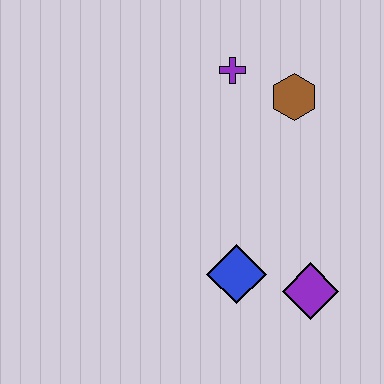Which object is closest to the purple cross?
The brown hexagon is closest to the purple cross.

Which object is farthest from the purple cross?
The purple diamond is farthest from the purple cross.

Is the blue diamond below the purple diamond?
No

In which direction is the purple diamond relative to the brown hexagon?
The purple diamond is below the brown hexagon.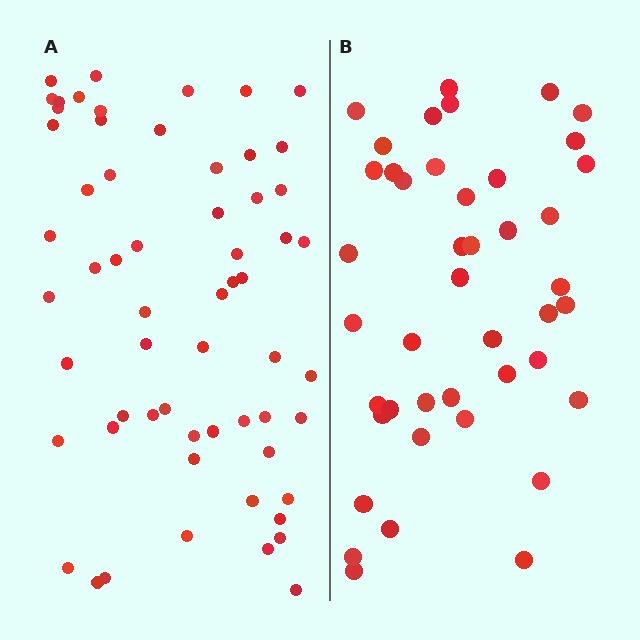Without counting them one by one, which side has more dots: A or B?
Region A (the left region) has more dots.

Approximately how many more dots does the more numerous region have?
Region A has approximately 15 more dots than region B.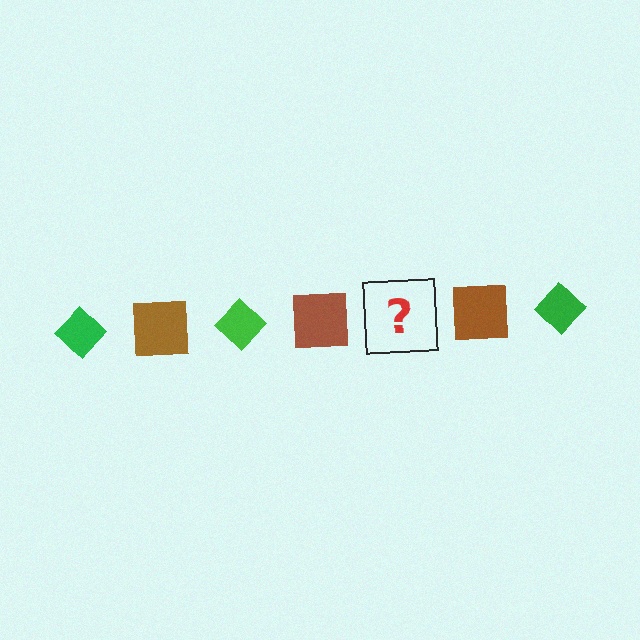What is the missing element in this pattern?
The missing element is a green diamond.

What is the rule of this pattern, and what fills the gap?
The rule is that the pattern alternates between green diamond and brown square. The gap should be filled with a green diamond.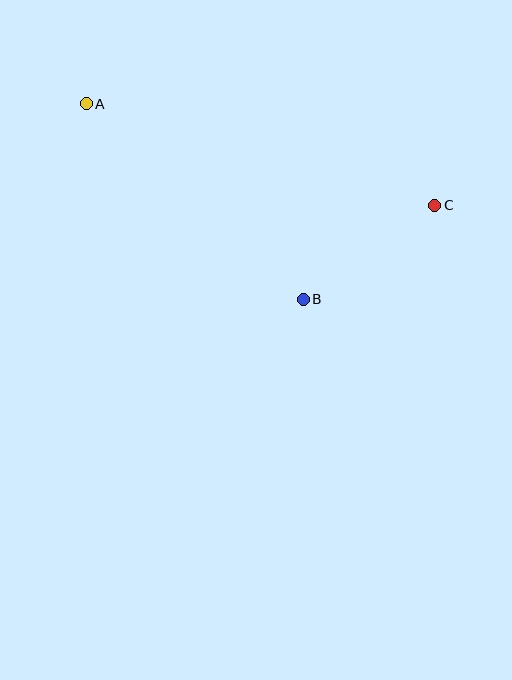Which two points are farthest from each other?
Points A and C are farthest from each other.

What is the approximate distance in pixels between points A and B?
The distance between A and B is approximately 292 pixels.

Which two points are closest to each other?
Points B and C are closest to each other.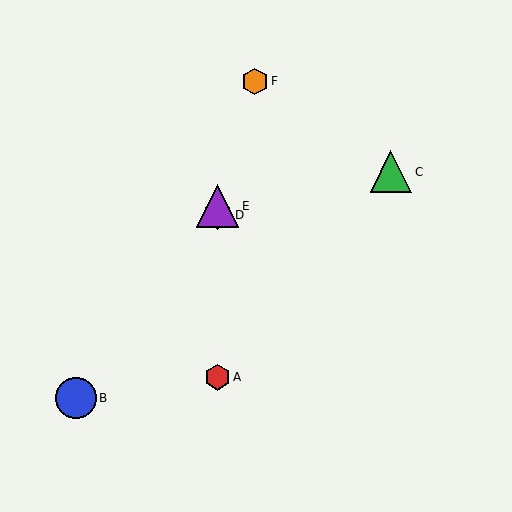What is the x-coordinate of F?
Object F is at x≈255.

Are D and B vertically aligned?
No, D is at x≈218 and B is at x≈76.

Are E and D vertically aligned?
Yes, both are at x≈218.